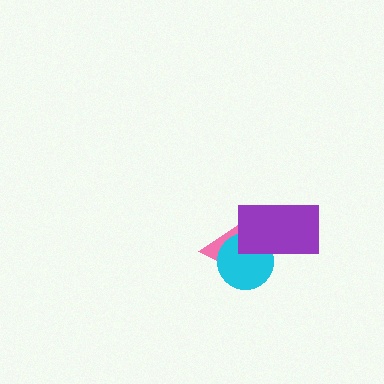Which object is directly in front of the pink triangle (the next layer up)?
The cyan circle is directly in front of the pink triangle.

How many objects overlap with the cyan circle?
2 objects overlap with the cyan circle.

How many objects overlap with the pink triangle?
2 objects overlap with the pink triangle.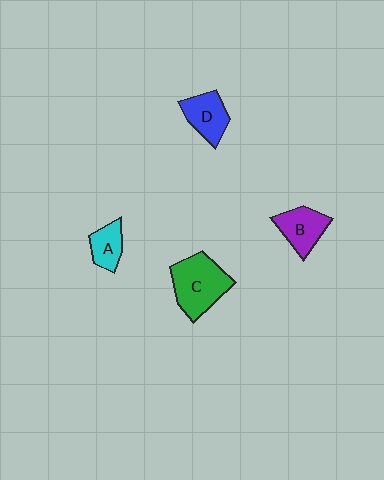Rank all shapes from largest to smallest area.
From largest to smallest: C (green), B (purple), D (blue), A (cyan).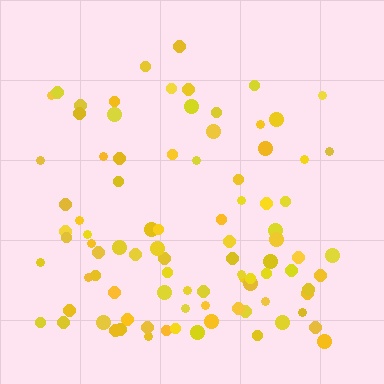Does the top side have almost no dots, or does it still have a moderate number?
Still a moderate number, just noticeably fewer than the bottom.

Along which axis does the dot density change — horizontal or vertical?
Vertical.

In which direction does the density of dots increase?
From top to bottom, with the bottom side densest.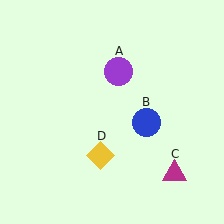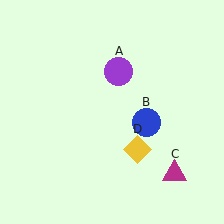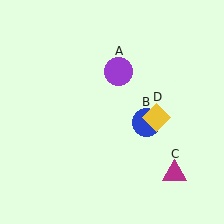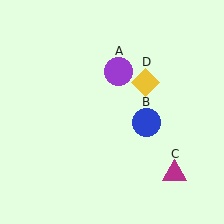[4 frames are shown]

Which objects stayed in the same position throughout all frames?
Purple circle (object A) and blue circle (object B) and magenta triangle (object C) remained stationary.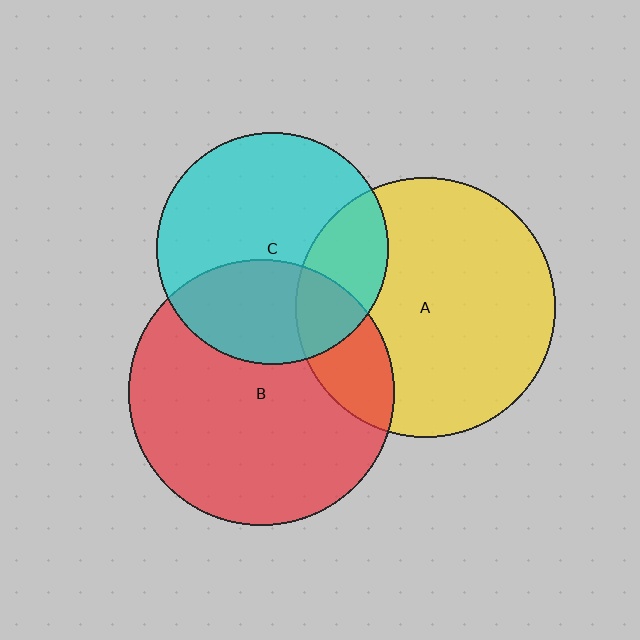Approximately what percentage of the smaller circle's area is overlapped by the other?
Approximately 35%.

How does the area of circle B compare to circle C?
Approximately 1.3 times.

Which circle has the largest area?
Circle B (red).